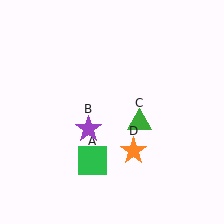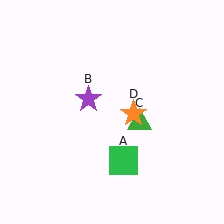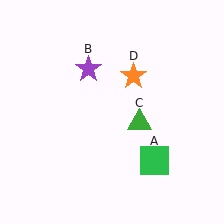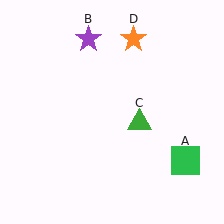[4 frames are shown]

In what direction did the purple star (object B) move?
The purple star (object B) moved up.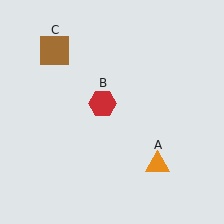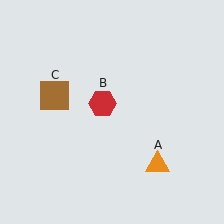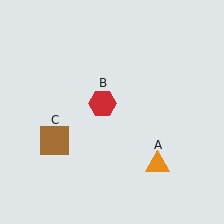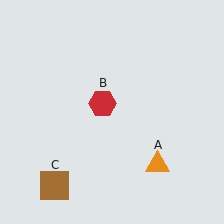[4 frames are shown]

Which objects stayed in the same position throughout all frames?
Orange triangle (object A) and red hexagon (object B) remained stationary.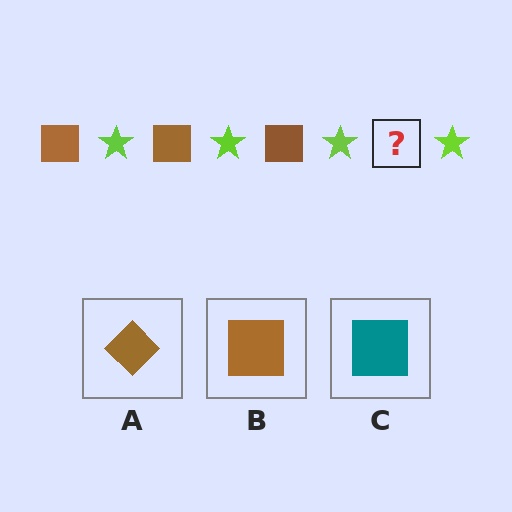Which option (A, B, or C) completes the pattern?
B.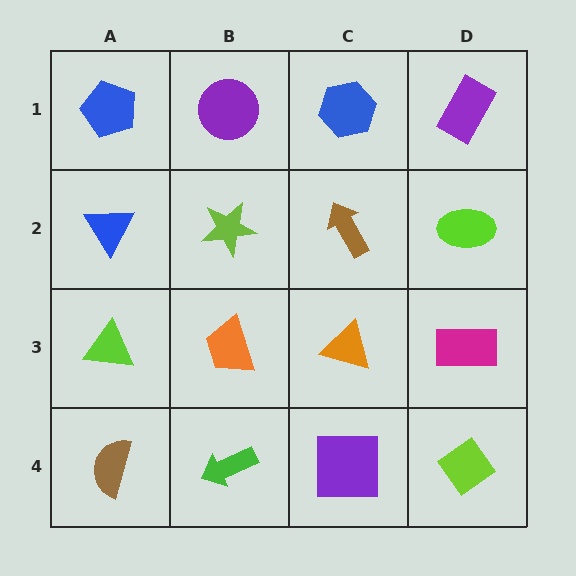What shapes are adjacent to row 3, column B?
A lime star (row 2, column B), a green arrow (row 4, column B), a lime triangle (row 3, column A), an orange triangle (row 3, column C).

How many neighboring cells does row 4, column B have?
3.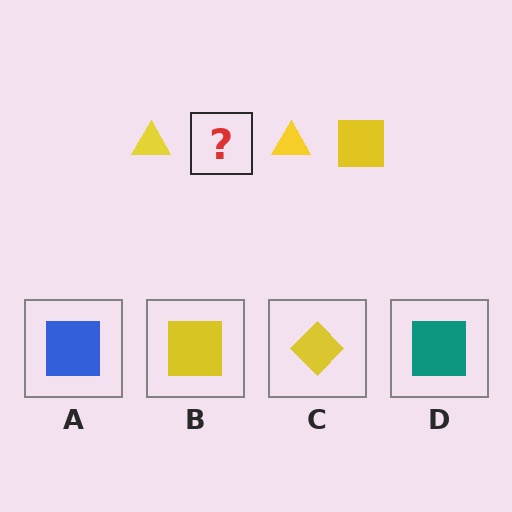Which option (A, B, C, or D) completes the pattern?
B.